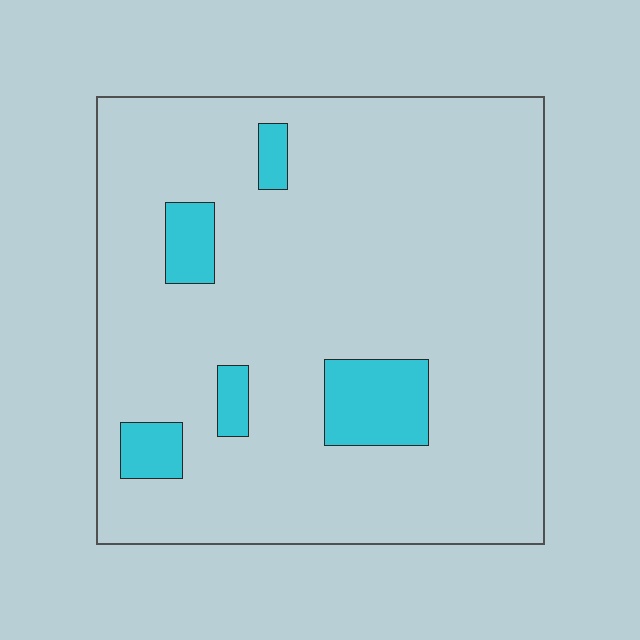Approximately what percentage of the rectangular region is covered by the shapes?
Approximately 10%.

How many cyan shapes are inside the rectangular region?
5.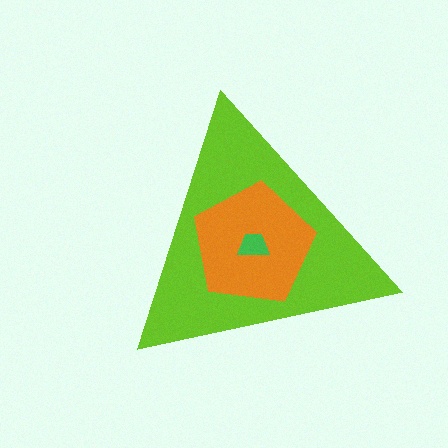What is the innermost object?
The green trapezoid.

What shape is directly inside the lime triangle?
The orange pentagon.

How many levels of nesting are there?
3.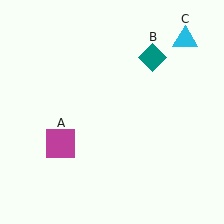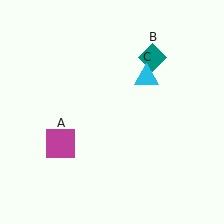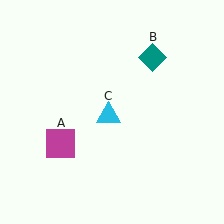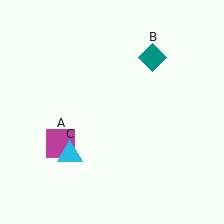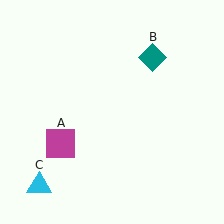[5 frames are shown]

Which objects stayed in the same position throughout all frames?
Magenta square (object A) and teal diamond (object B) remained stationary.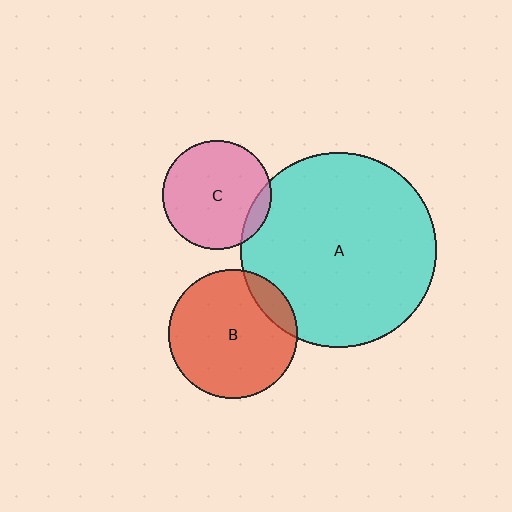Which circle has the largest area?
Circle A (cyan).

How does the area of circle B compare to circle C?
Approximately 1.4 times.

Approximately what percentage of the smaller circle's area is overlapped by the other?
Approximately 10%.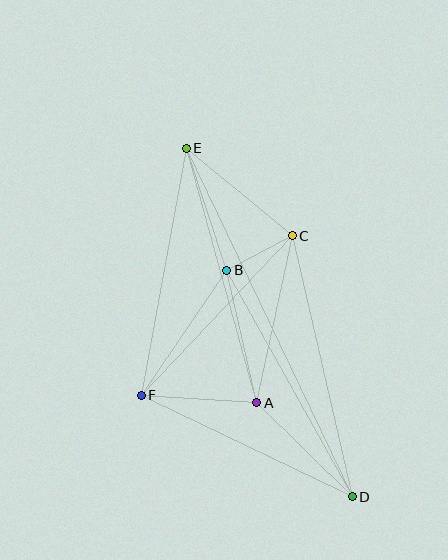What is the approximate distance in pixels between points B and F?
The distance between B and F is approximately 151 pixels.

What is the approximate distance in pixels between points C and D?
The distance between C and D is approximately 268 pixels.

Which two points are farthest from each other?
Points D and E are farthest from each other.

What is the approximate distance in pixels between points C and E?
The distance between C and E is approximately 138 pixels.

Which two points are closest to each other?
Points B and C are closest to each other.